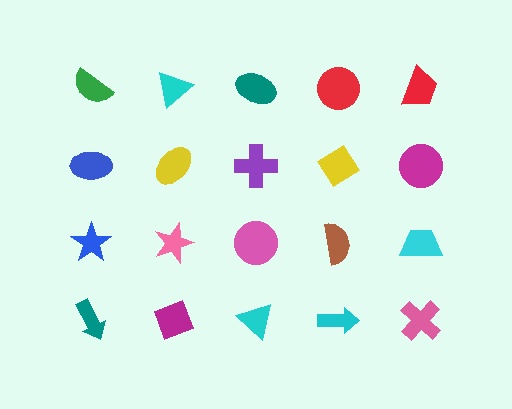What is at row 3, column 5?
A cyan trapezoid.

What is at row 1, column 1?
A green semicircle.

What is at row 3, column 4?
A brown semicircle.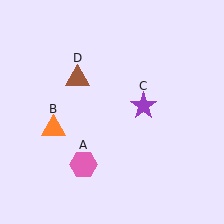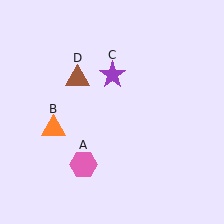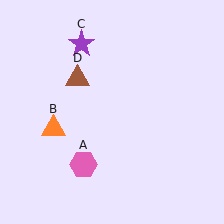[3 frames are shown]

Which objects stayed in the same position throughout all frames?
Pink hexagon (object A) and orange triangle (object B) and brown triangle (object D) remained stationary.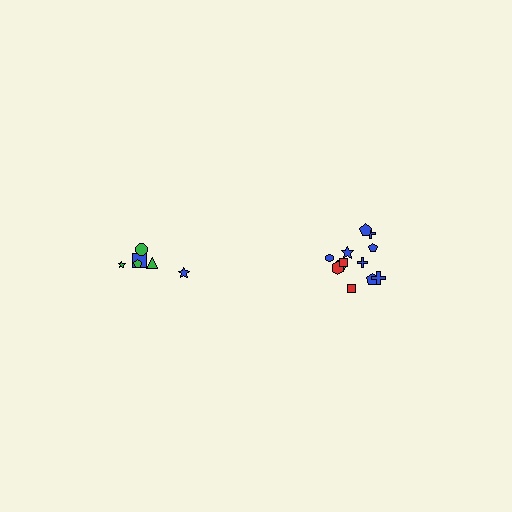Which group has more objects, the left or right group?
The right group.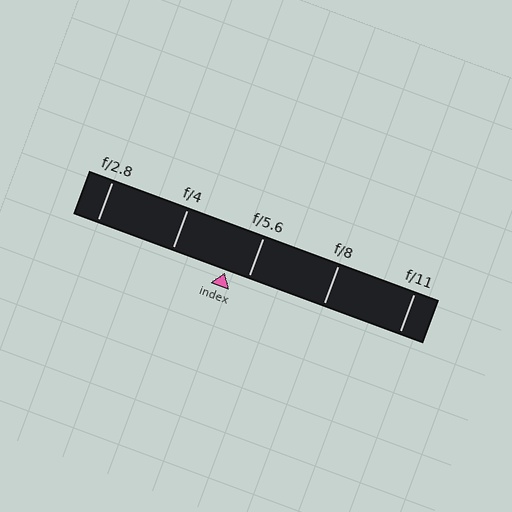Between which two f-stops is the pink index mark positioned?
The index mark is between f/4 and f/5.6.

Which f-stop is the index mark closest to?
The index mark is closest to f/5.6.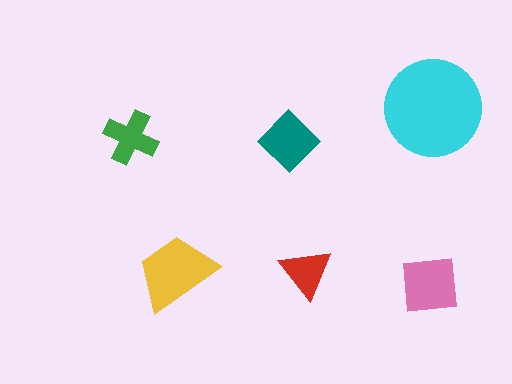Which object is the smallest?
The red triangle.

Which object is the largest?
The cyan circle.